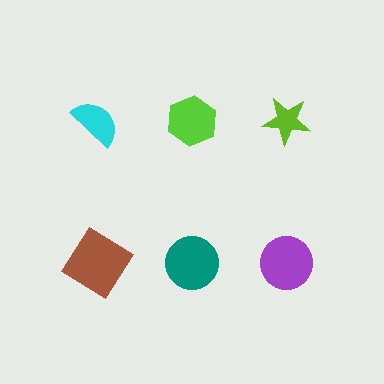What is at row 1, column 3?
A lime star.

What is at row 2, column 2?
A teal circle.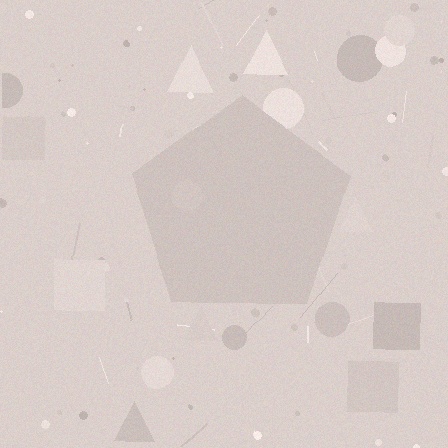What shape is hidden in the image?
A pentagon is hidden in the image.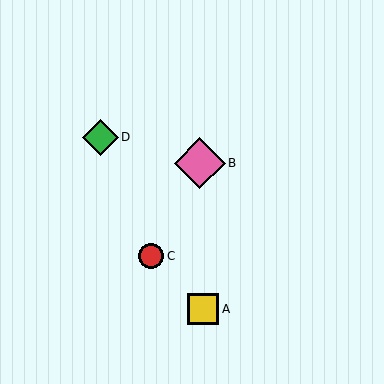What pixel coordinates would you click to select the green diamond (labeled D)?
Click at (100, 137) to select the green diamond D.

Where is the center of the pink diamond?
The center of the pink diamond is at (200, 163).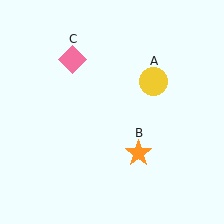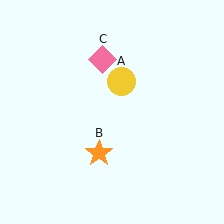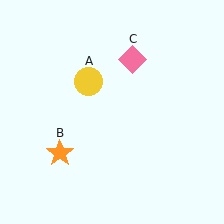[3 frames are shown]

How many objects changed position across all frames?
3 objects changed position: yellow circle (object A), orange star (object B), pink diamond (object C).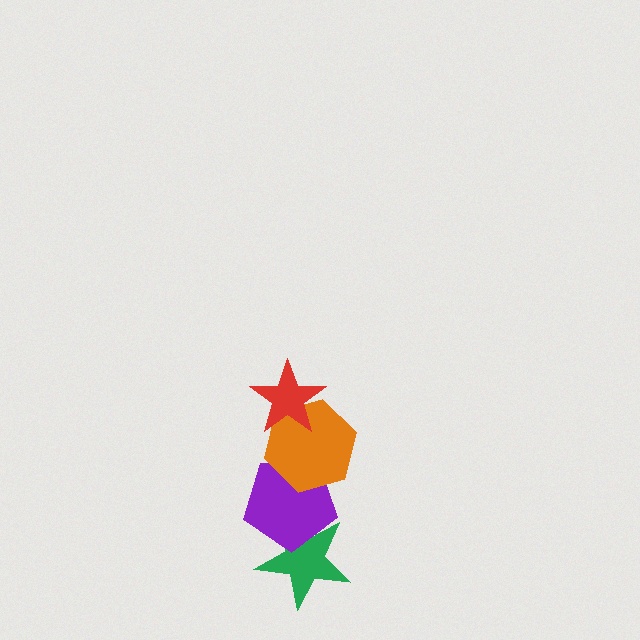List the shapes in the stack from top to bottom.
From top to bottom: the red star, the orange hexagon, the purple pentagon, the green star.